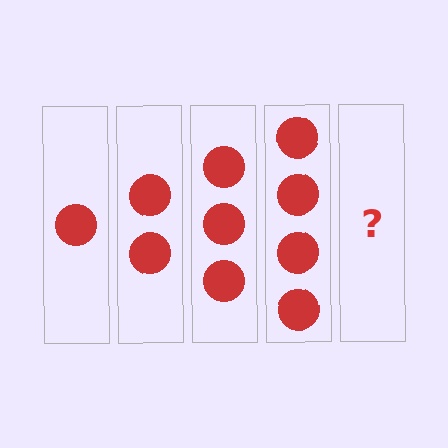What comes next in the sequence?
The next element should be 5 circles.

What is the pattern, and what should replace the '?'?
The pattern is that each step adds one more circle. The '?' should be 5 circles.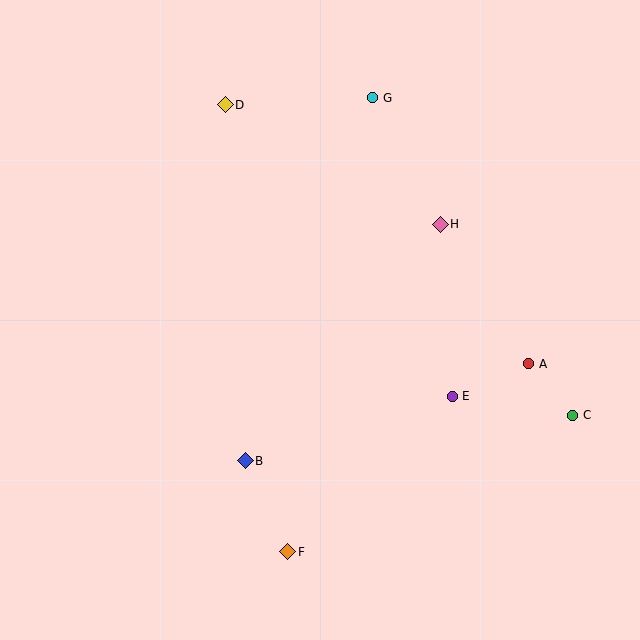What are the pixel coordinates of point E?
Point E is at (452, 396).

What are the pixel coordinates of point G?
Point G is at (373, 98).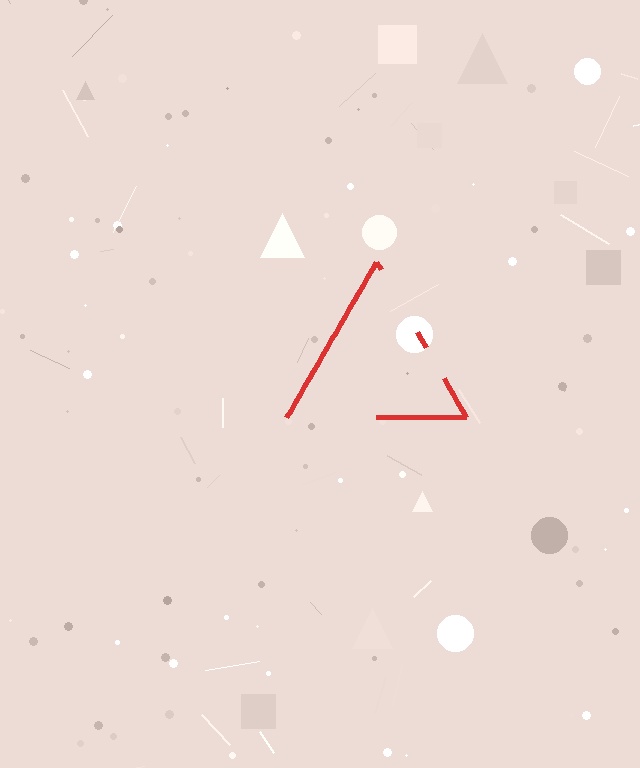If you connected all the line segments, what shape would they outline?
They would outline a triangle.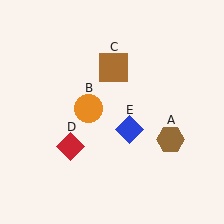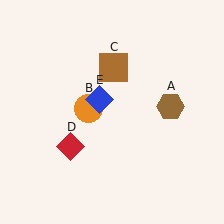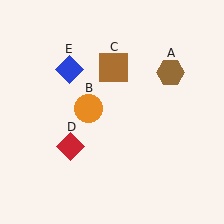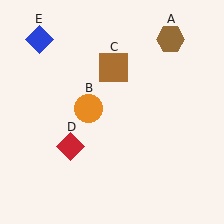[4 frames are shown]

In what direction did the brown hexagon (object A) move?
The brown hexagon (object A) moved up.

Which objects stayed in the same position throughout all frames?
Orange circle (object B) and brown square (object C) and red diamond (object D) remained stationary.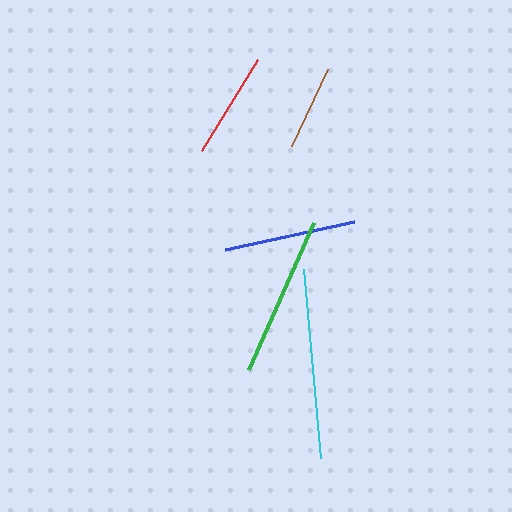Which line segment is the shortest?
The brown line is the shortest at approximately 84 pixels.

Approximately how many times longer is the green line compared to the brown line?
The green line is approximately 1.9 times the length of the brown line.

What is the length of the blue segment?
The blue segment is approximately 132 pixels long.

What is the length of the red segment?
The red segment is approximately 106 pixels long.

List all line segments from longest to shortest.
From longest to shortest: cyan, green, blue, red, brown.